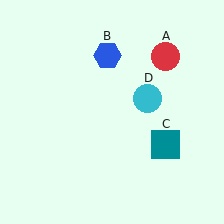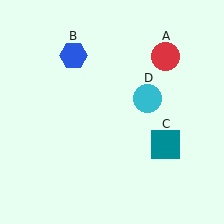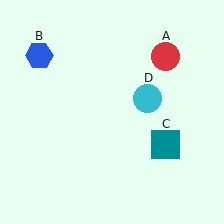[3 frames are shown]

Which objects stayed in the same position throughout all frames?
Red circle (object A) and teal square (object C) and cyan circle (object D) remained stationary.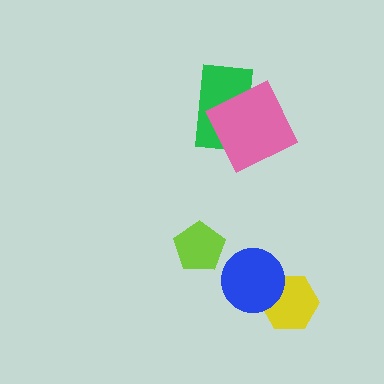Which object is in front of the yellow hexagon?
The blue circle is in front of the yellow hexagon.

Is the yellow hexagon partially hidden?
Yes, it is partially covered by another shape.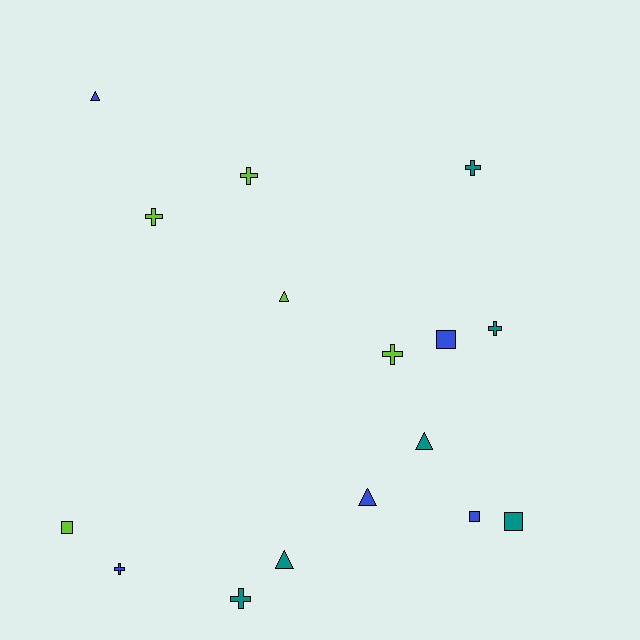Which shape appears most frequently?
Cross, with 7 objects.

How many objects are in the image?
There are 16 objects.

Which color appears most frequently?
Teal, with 6 objects.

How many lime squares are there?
There is 1 lime square.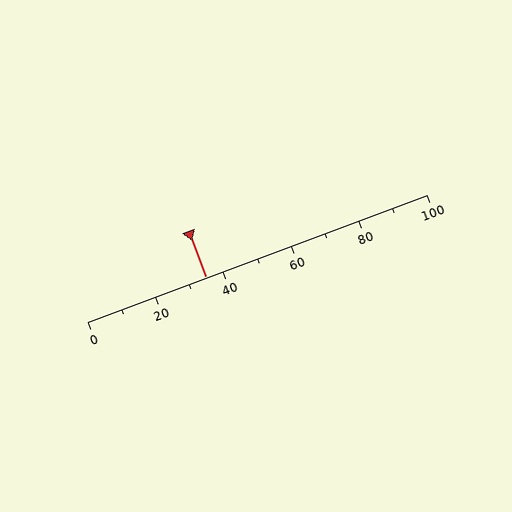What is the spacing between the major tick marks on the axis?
The major ticks are spaced 20 apart.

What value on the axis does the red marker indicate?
The marker indicates approximately 35.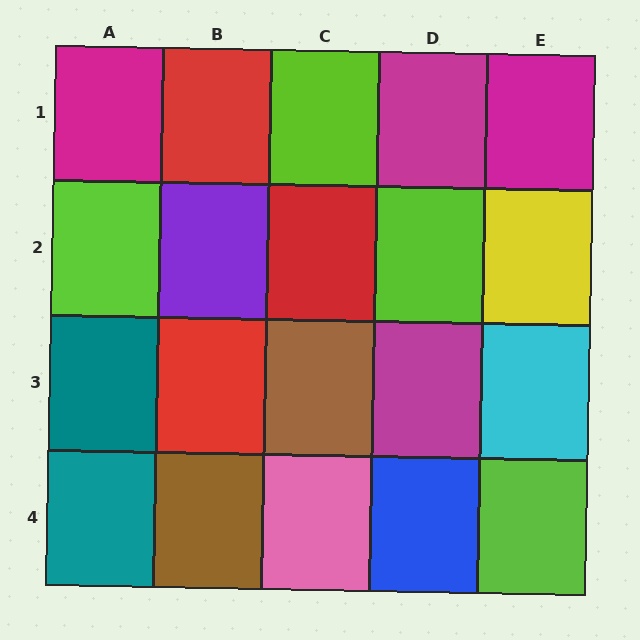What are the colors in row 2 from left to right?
Lime, purple, red, lime, yellow.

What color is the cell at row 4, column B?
Brown.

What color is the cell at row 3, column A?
Teal.